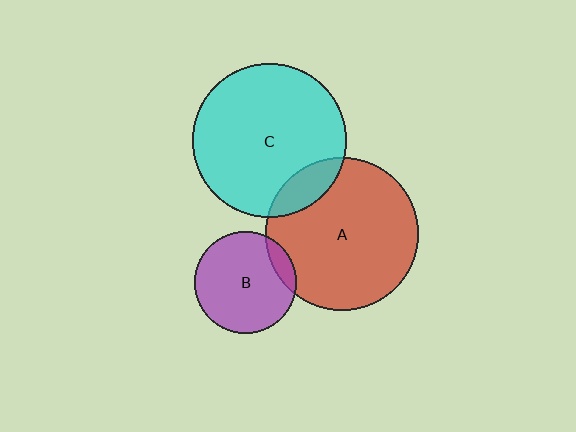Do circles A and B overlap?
Yes.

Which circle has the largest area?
Circle C (cyan).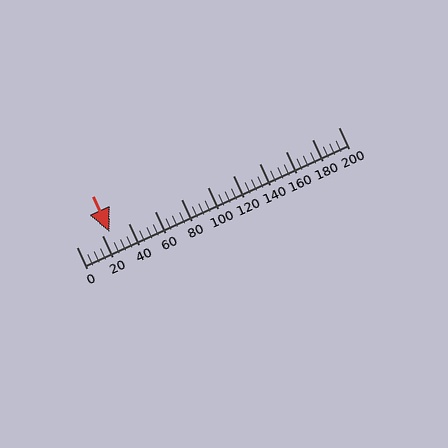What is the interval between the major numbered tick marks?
The major tick marks are spaced 20 units apart.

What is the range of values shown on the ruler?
The ruler shows values from 0 to 200.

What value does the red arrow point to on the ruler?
The red arrow points to approximately 25.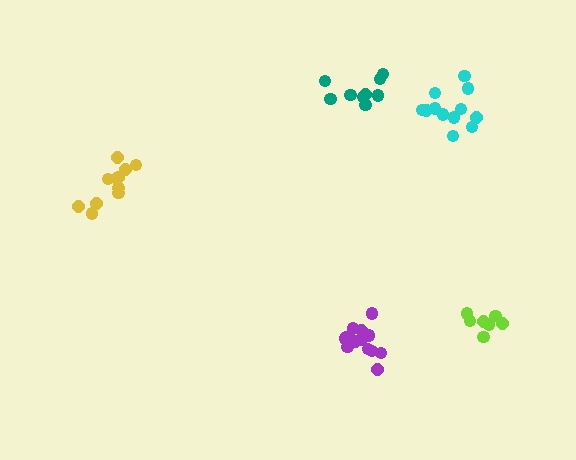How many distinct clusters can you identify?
There are 5 distinct clusters.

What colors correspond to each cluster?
The clusters are colored: purple, yellow, lime, cyan, teal.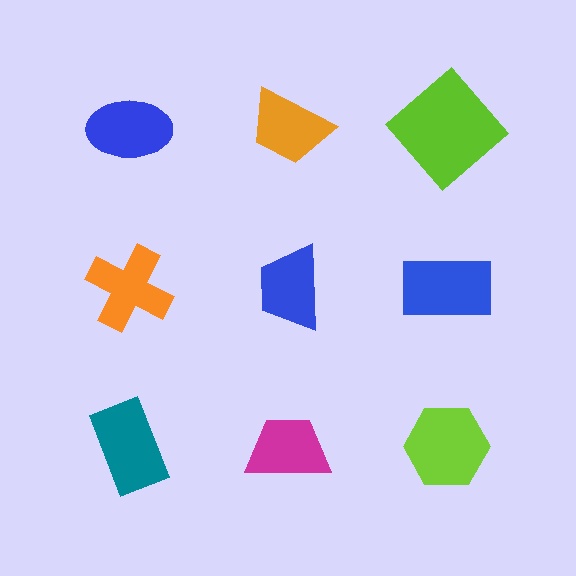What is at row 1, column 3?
A lime diamond.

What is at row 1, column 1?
A blue ellipse.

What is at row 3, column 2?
A magenta trapezoid.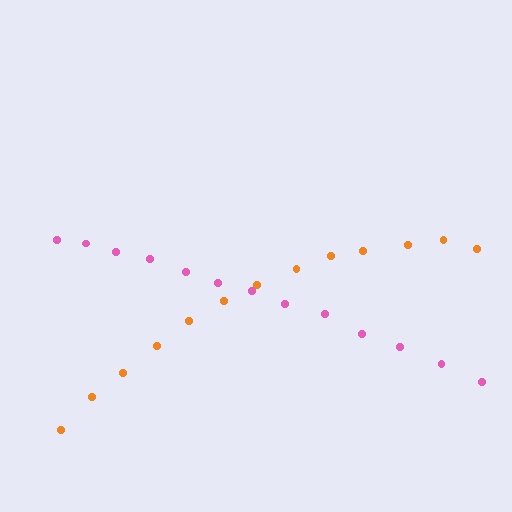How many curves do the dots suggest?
There are 2 distinct paths.